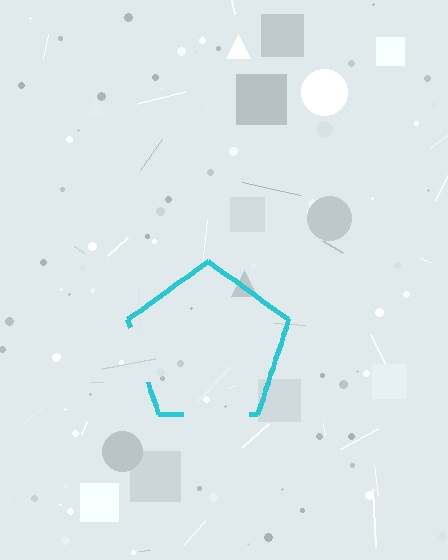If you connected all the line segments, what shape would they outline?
They would outline a pentagon.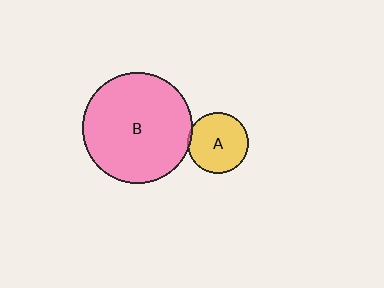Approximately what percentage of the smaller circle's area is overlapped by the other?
Approximately 5%.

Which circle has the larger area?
Circle B (pink).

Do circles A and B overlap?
Yes.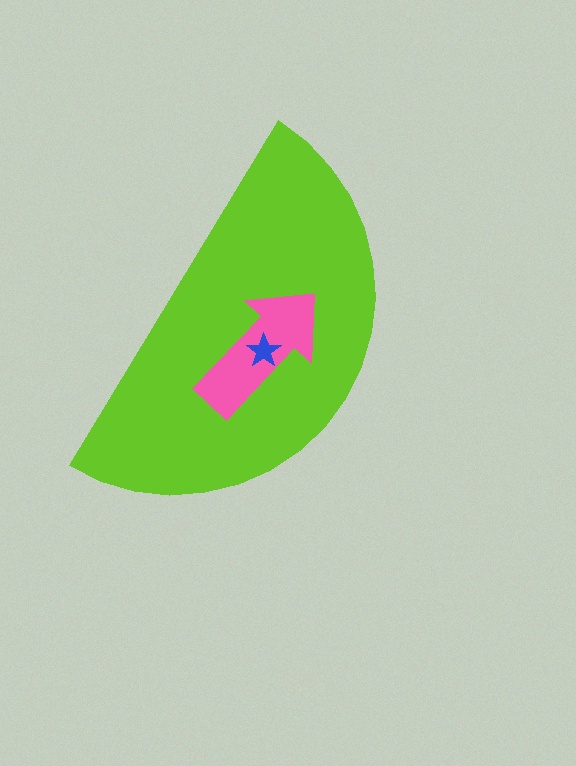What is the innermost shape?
The blue star.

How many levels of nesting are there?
3.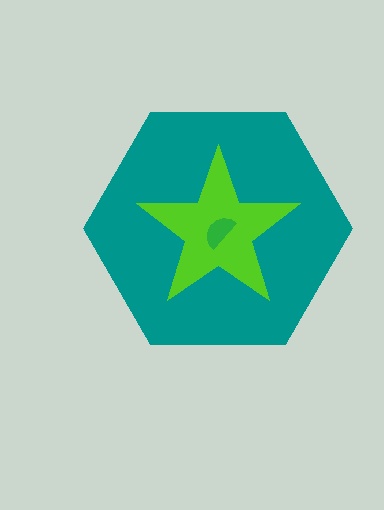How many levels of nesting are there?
3.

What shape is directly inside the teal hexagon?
The lime star.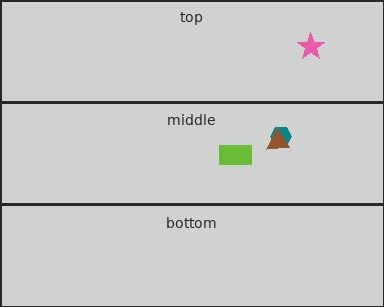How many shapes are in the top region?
1.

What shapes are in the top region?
The pink star.